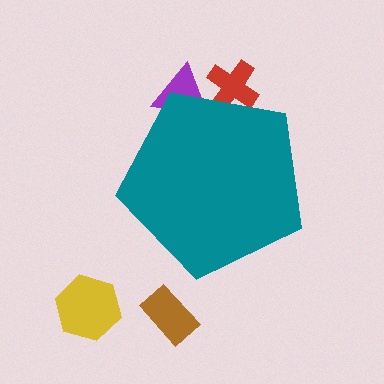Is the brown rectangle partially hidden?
No, the brown rectangle is fully visible.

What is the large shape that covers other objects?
A teal pentagon.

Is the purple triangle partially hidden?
Yes, the purple triangle is partially hidden behind the teal pentagon.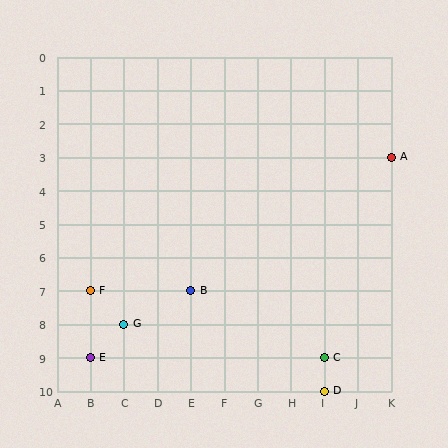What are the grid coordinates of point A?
Point A is at grid coordinates (K, 3).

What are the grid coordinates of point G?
Point G is at grid coordinates (C, 8).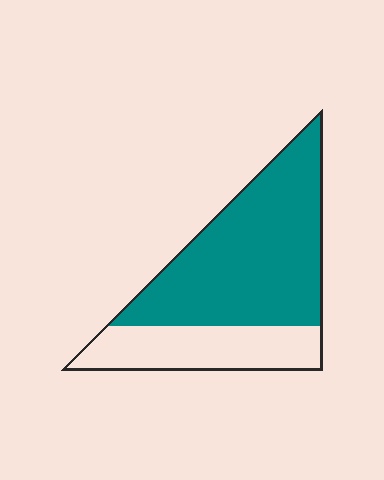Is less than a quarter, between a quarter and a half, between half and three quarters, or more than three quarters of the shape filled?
Between half and three quarters.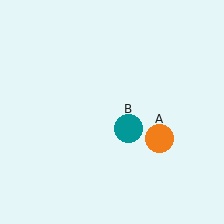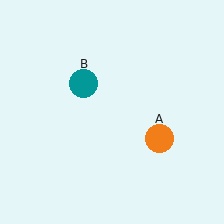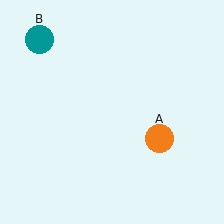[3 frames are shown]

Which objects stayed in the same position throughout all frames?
Orange circle (object A) remained stationary.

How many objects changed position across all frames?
1 object changed position: teal circle (object B).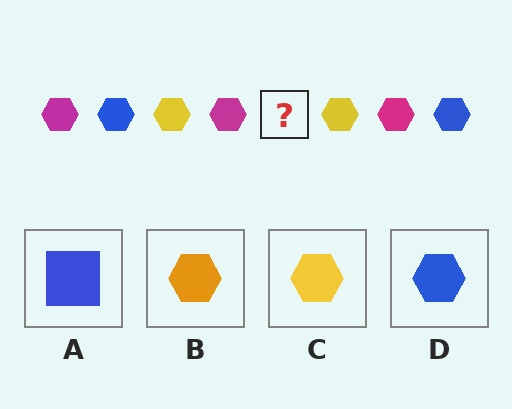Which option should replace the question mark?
Option D.